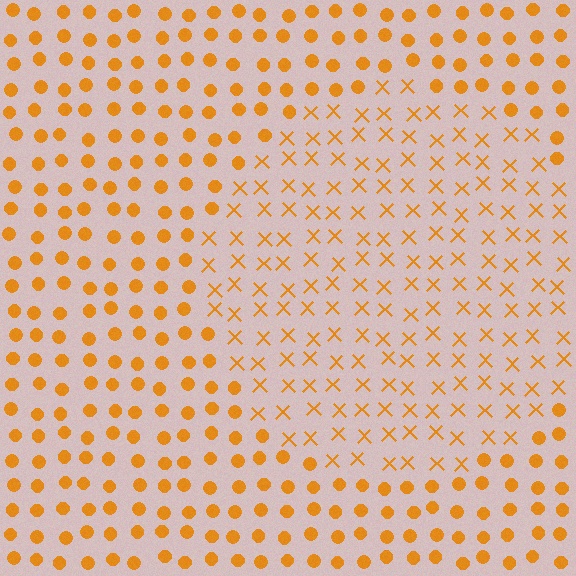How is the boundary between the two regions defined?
The boundary is defined by a change in element shape: X marks inside vs. circles outside. All elements share the same color and spacing.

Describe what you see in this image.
The image is filled with small orange elements arranged in a uniform grid. A circle-shaped region contains X marks, while the surrounding area contains circles. The boundary is defined purely by the change in element shape.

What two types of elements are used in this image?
The image uses X marks inside the circle region and circles outside it.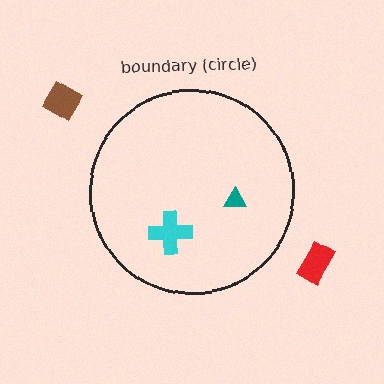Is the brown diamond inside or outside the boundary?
Outside.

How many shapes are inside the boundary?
2 inside, 2 outside.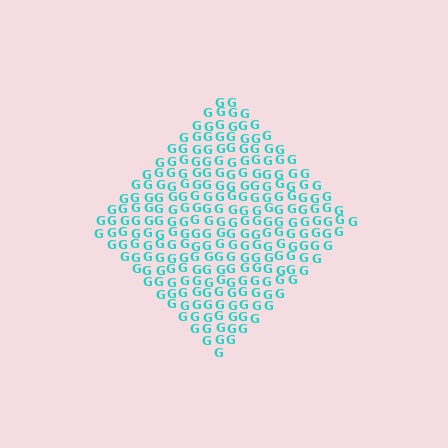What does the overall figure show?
The overall figure shows a diamond.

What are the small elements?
The small elements are letter G's.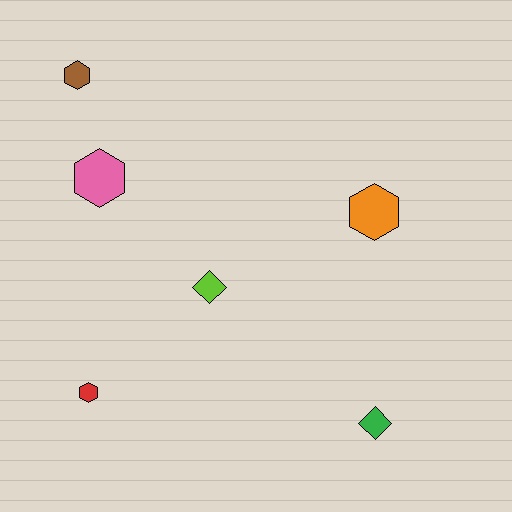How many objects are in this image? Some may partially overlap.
There are 6 objects.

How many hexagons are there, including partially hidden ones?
There are 4 hexagons.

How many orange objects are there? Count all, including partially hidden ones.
There is 1 orange object.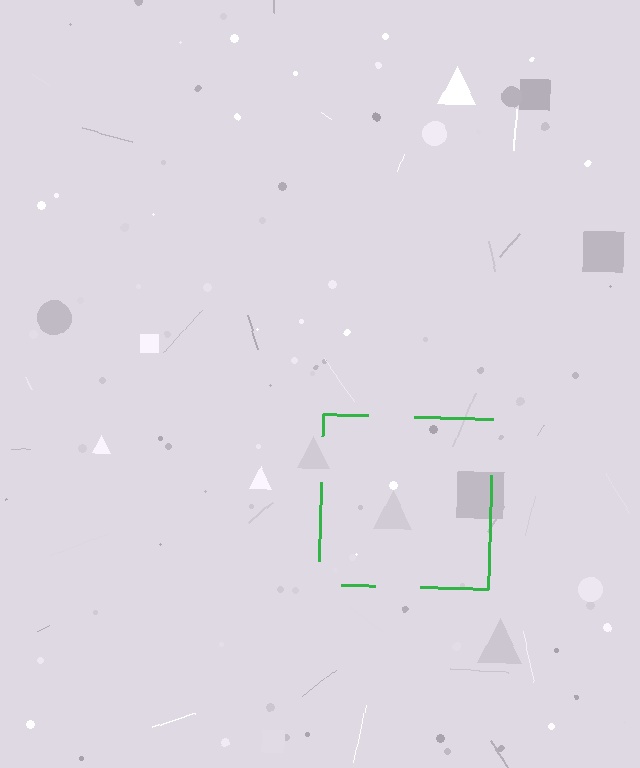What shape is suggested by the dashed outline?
The dashed outline suggests a square.